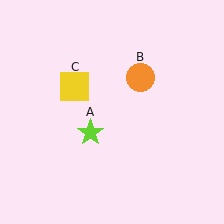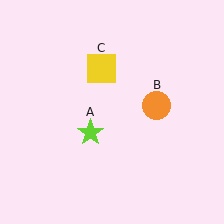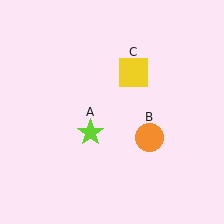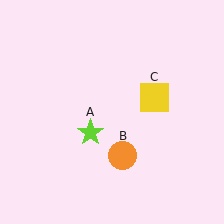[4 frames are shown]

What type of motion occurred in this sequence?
The orange circle (object B), yellow square (object C) rotated clockwise around the center of the scene.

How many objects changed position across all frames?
2 objects changed position: orange circle (object B), yellow square (object C).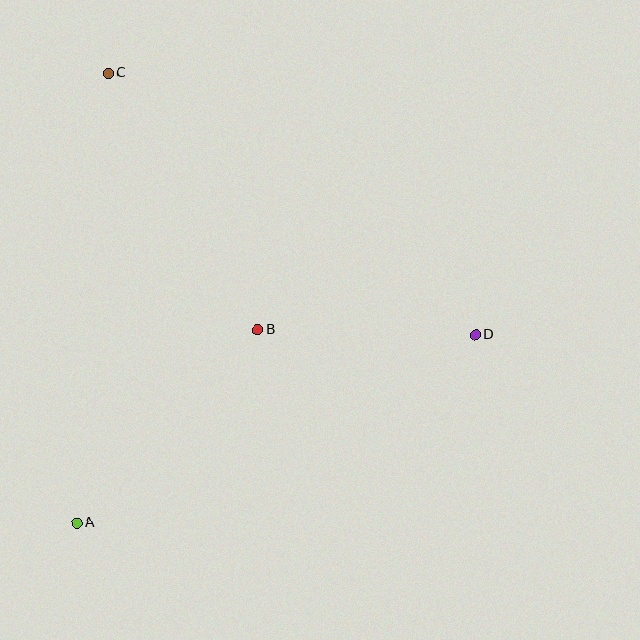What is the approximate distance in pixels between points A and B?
The distance between A and B is approximately 265 pixels.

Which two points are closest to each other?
Points B and D are closest to each other.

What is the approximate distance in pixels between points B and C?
The distance between B and C is approximately 297 pixels.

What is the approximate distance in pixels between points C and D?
The distance between C and D is approximately 451 pixels.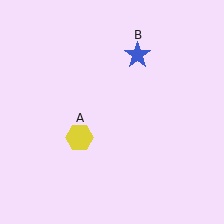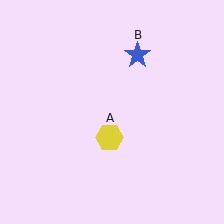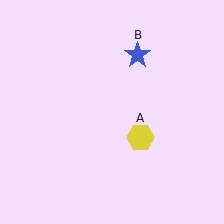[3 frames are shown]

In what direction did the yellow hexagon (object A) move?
The yellow hexagon (object A) moved right.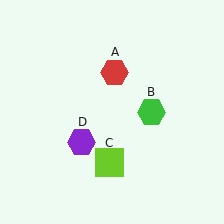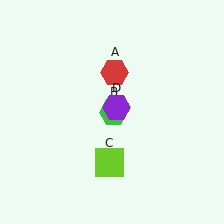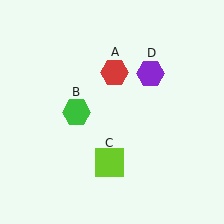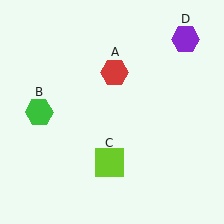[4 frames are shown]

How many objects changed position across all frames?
2 objects changed position: green hexagon (object B), purple hexagon (object D).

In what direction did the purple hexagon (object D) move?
The purple hexagon (object D) moved up and to the right.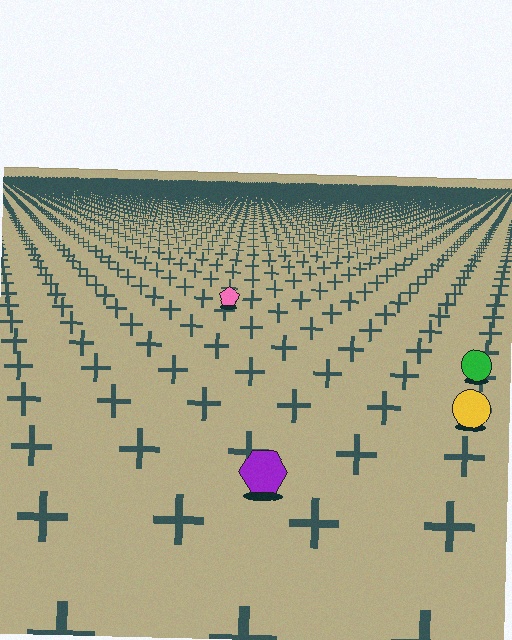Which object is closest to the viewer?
The purple hexagon is closest. The texture marks near it are larger and more spread out.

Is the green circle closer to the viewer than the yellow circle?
No. The yellow circle is closer — you can tell from the texture gradient: the ground texture is coarser near it.